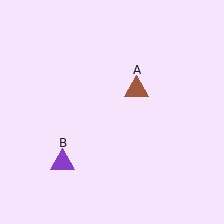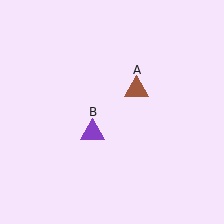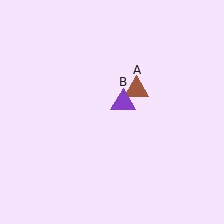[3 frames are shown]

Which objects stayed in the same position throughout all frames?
Brown triangle (object A) remained stationary.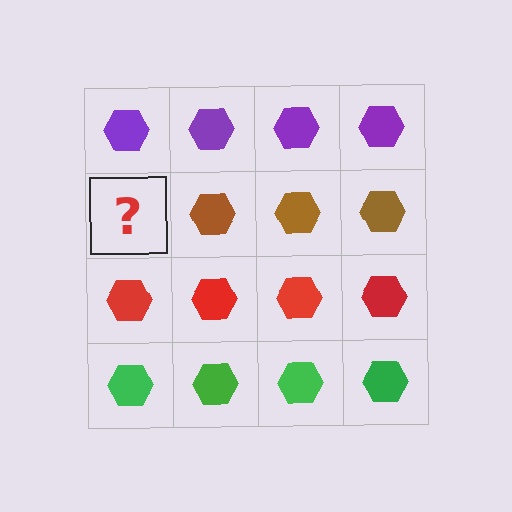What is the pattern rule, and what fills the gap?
The rule is that each row has a consistent color. The gap should be filled with a brown hexagon.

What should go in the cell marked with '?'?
The missing cell should contain a brown hexagon.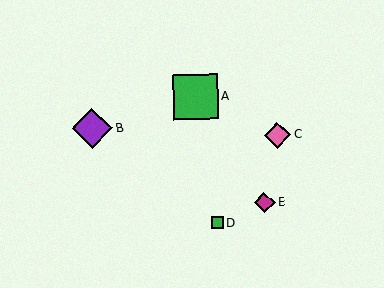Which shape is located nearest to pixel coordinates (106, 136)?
The purple diamond (labeled B) at (92, 128) is nearest to that location.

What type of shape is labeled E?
Shape E is a magenta diamond.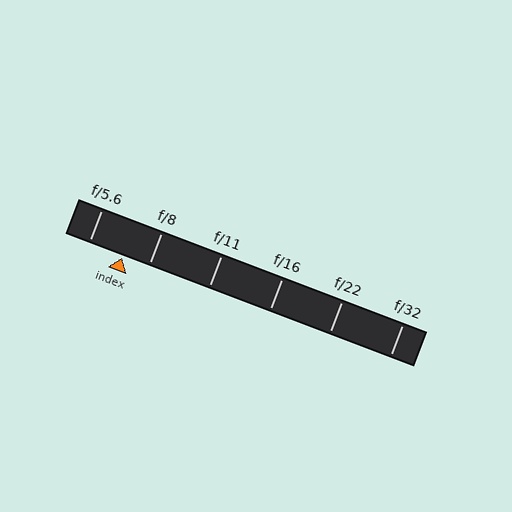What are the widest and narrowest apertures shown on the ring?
The widest aperture shown is f/5.6 and the narrowest is f/32.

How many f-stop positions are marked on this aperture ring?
There are 6 f-stop positions marked.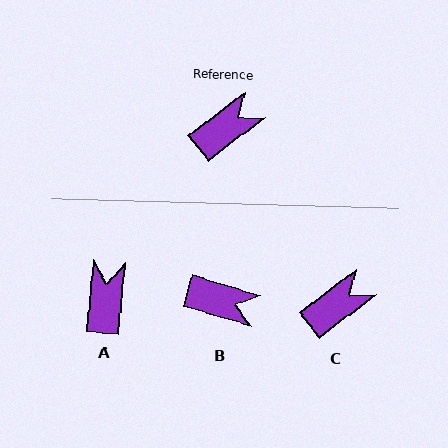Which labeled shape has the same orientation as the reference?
C.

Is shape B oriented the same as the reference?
No, it is off by about 53 degrees.